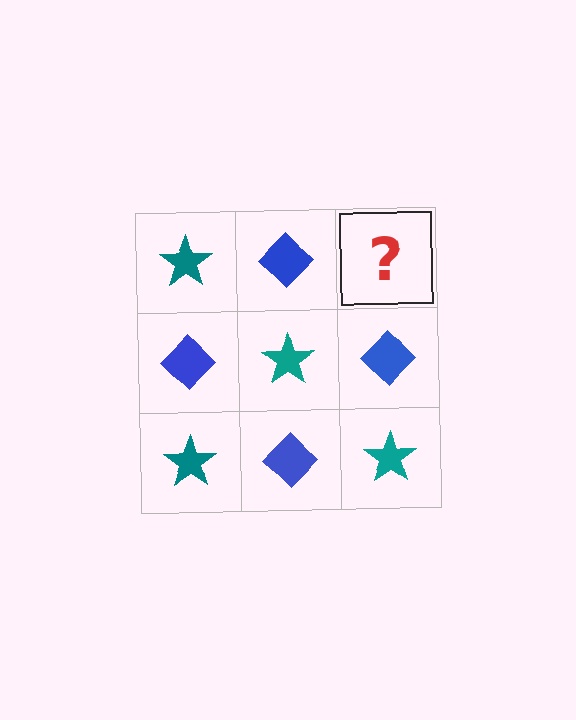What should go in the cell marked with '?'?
The missing cell should contain a teal star.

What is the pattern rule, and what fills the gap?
The rule is that it alternates teal star and blue diamond in a checkerboard pattern. The gap should be filled with a teal star.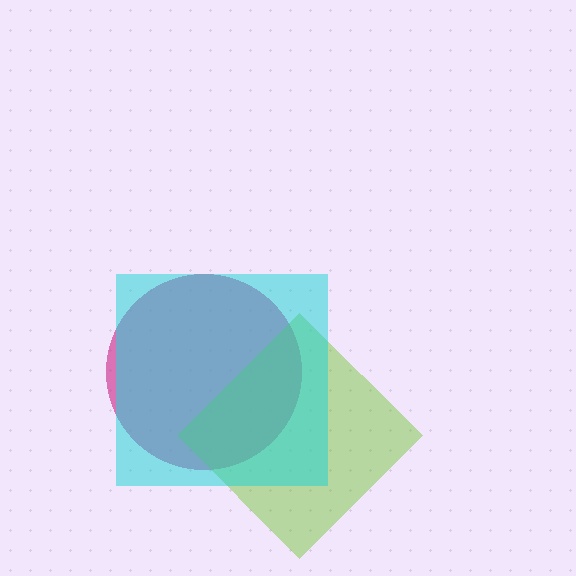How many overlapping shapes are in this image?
There are 3 overlapping shapes in the image.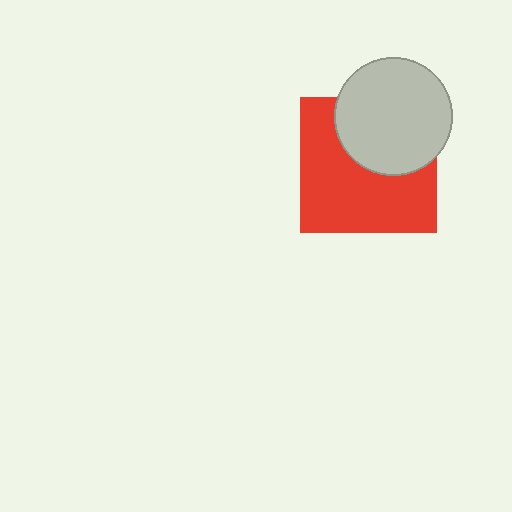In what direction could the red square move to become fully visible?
The red square could move down. That would shift it out from behind the light gray circle entirely.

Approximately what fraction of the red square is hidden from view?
Roughly 38% of the red square is hidden behind the light gray circle.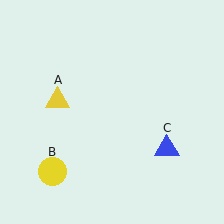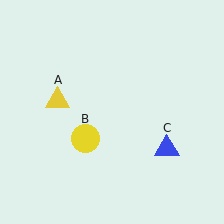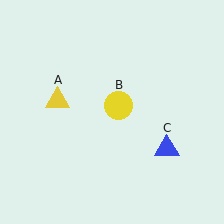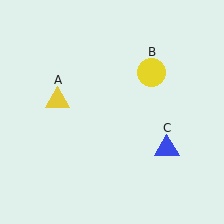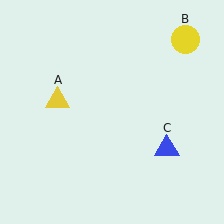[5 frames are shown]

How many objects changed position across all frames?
1 object changed position: yellow circle (object B).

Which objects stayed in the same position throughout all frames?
Yellow triangle (object A) and blue triangle (object C) remained stationary.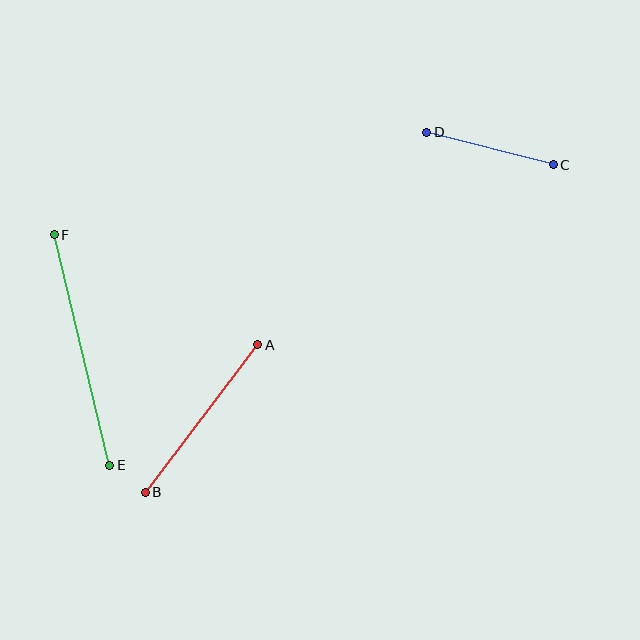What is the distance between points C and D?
The distance is approximately 131 pixels.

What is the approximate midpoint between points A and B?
The midpoint is at approximately (202, 418) pixels.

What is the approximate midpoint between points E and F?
The midpoint is at approximately (82, 350) pixels.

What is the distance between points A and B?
The distance is approximately 185 pixels.